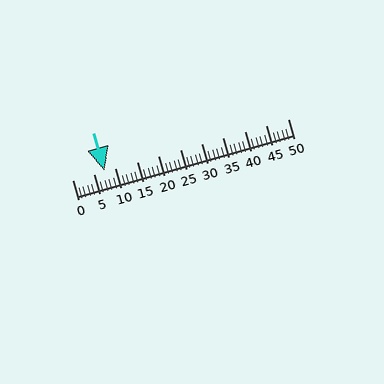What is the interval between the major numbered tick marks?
The major tick marks are spaced 5 units apart.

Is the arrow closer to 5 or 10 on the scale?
The arrow is closer to 10.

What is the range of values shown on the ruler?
The ruler shows values from 0 to 50.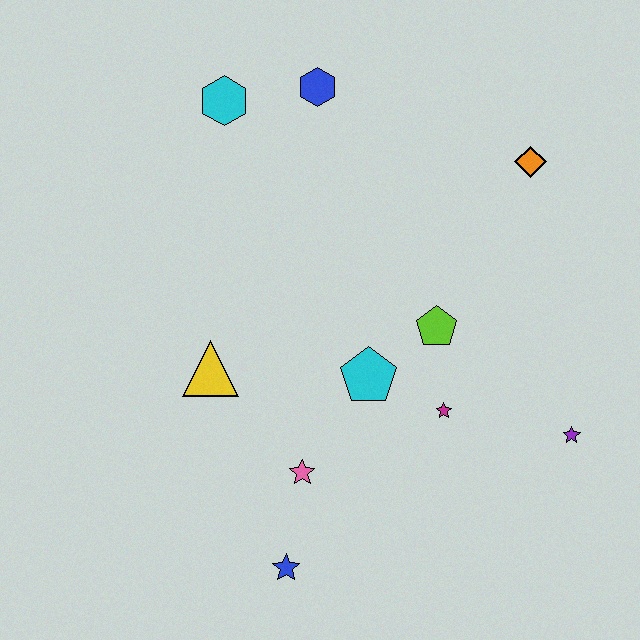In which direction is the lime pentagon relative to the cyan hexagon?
The lime pentagon is below the cyan hexagon.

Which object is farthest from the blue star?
The blue hexagon is farthest from the blue star.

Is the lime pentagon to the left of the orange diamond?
Yes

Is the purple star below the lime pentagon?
Yes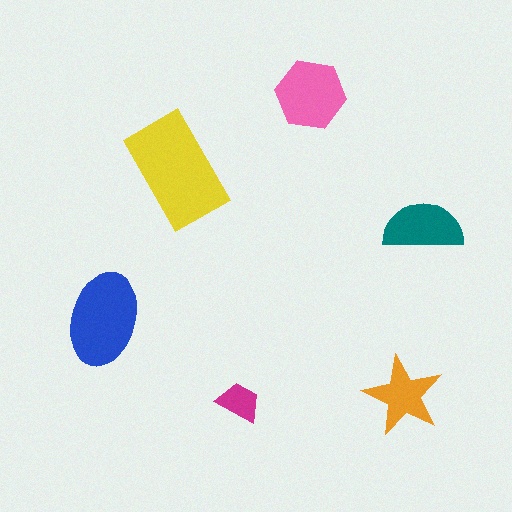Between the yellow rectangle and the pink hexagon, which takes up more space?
The yellow rectangle.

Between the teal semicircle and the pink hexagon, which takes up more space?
The pink hexagon.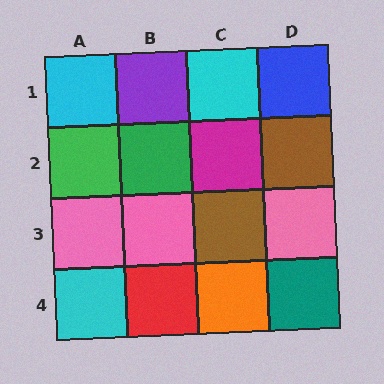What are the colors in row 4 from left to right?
Cyan, red, orange, teal.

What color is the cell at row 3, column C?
Brown.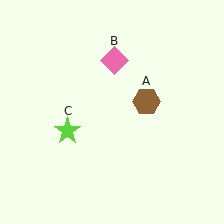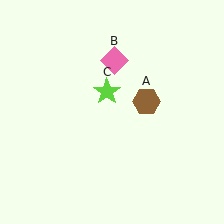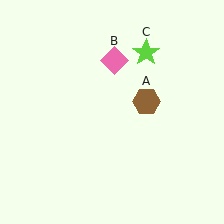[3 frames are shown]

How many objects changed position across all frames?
1 object changed position: lime star (object C).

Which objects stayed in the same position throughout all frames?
Brown hexagon (object A) and pink diamond (object B) remained stationary.